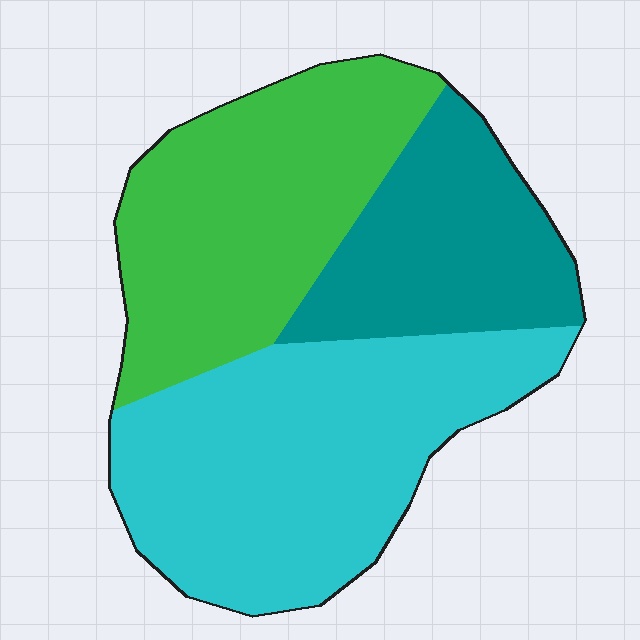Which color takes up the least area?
Teal, at roughly 25%.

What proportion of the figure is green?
Green covers roughly 35% of the figure.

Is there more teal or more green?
Green.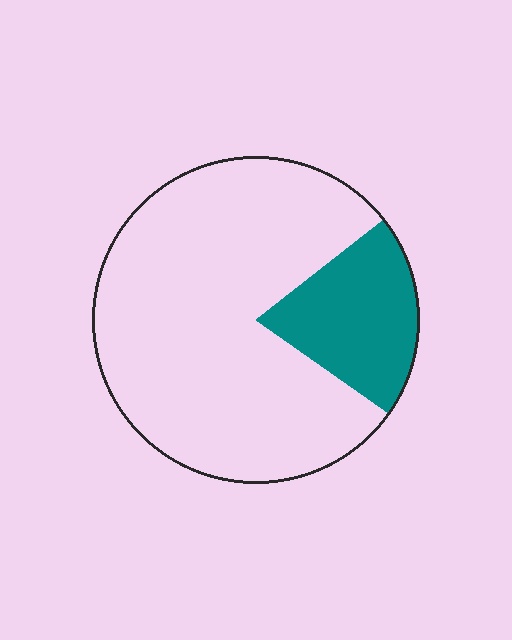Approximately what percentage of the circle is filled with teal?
Approximately 20%.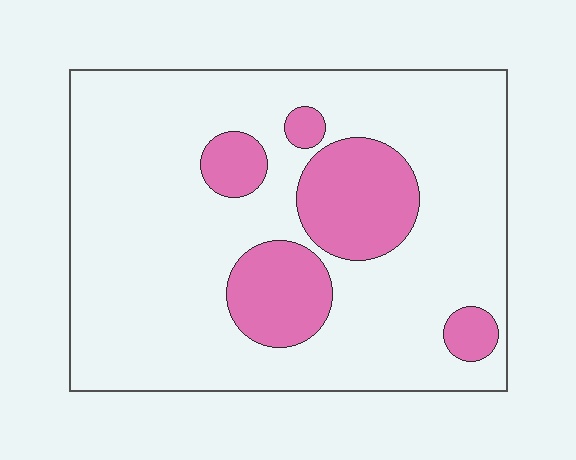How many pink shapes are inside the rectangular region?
5.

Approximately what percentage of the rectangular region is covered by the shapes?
Approximately 20%.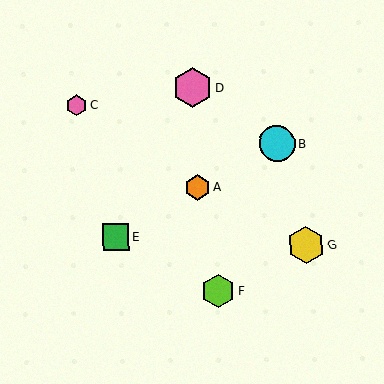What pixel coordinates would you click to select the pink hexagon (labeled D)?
Click at (193, 88) to select the pink hexagon D.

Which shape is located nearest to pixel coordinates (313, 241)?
The yellow hexagon (labeled G) at (306, 245) is nearest to that location.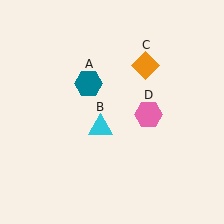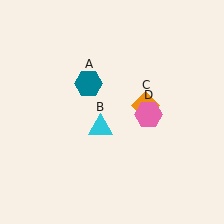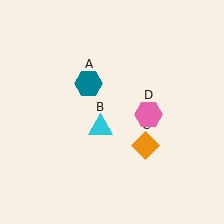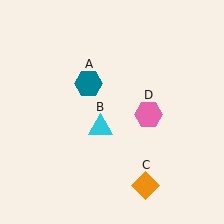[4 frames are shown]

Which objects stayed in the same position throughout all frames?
Teal hexagon (object A) and cyan triangle (object B) and pink hexagon (object D) remained stationary.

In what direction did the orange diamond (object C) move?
The orange diamond (object C) moved down.